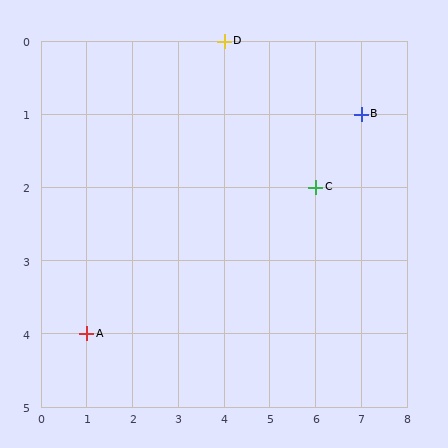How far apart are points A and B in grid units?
Points A and B are 6 columns and 3 rows apart (about 6.7 grid units diagonally).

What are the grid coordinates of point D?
Point D is at grid coordinates (4, 0).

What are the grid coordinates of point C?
Point C is at grid coordinates (6, 2).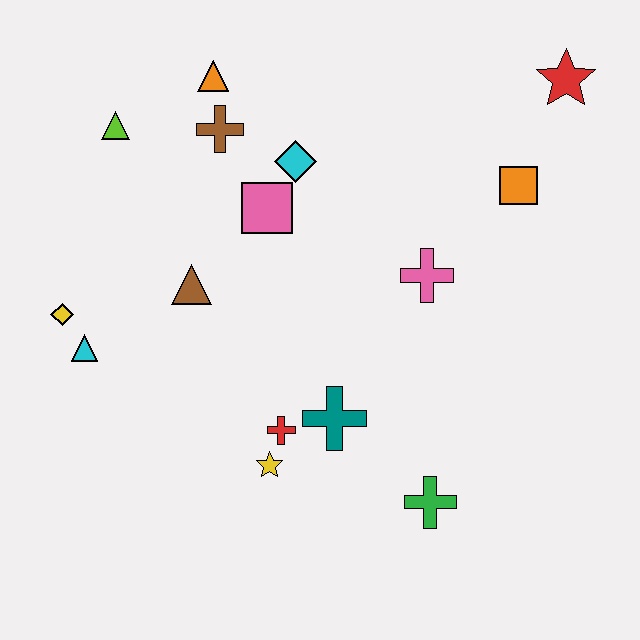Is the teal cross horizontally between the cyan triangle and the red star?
Yes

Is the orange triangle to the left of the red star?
Yes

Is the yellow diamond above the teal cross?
Yes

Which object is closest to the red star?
The orange square is closest to the red star.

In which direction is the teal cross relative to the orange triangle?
The teal cross is below the orange triangle.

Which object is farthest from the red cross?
The red star is farthest from the red cross.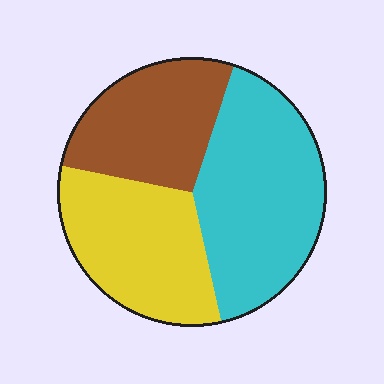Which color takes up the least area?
Brown, at roughly 25%.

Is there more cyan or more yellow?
Cyan.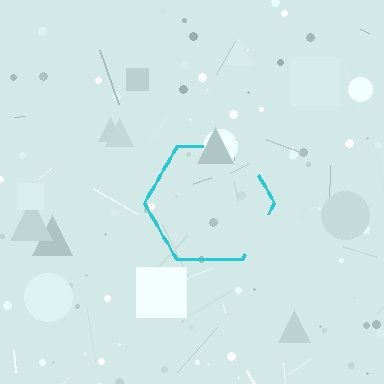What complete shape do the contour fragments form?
The contour fragments form a hexagon.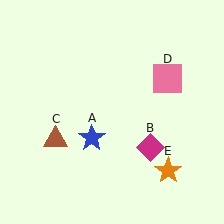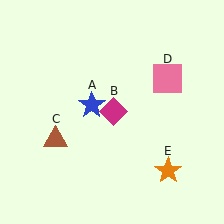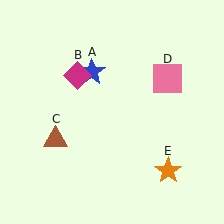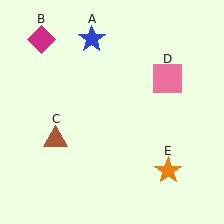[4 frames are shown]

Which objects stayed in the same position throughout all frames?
Brown triangle (object C) and pink square (object D) and orange star (object E) remained stationary.